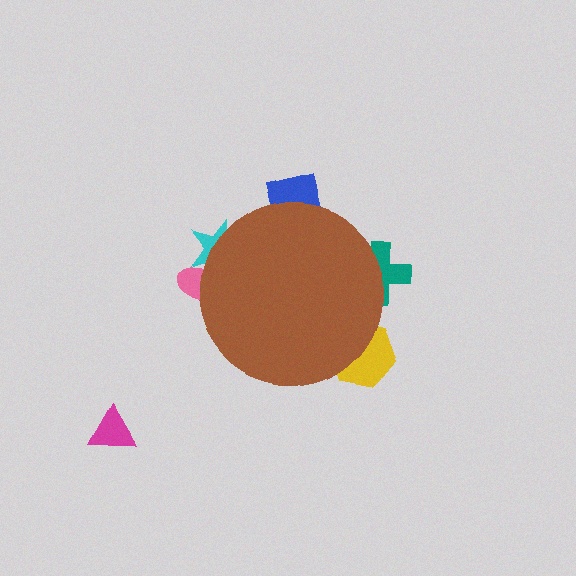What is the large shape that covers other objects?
A brown circle.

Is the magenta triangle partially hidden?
No, the magenta triangle is fully visible.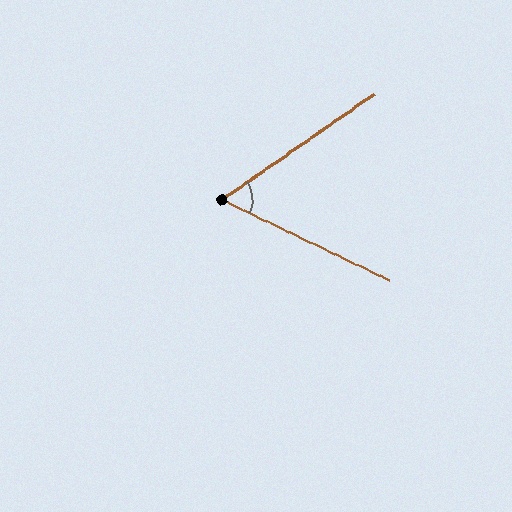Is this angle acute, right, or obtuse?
It is acute.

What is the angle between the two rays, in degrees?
Approximately 61 degrees.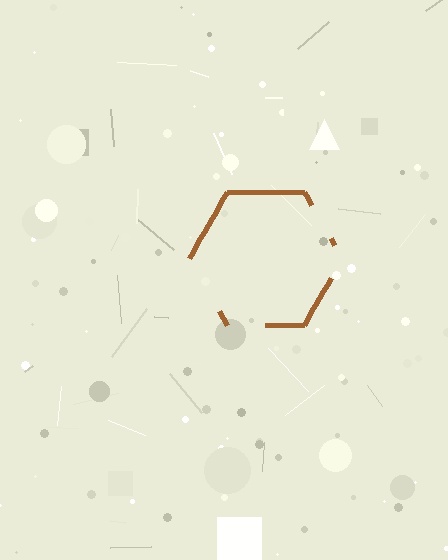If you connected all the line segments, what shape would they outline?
They would outline a hexagon.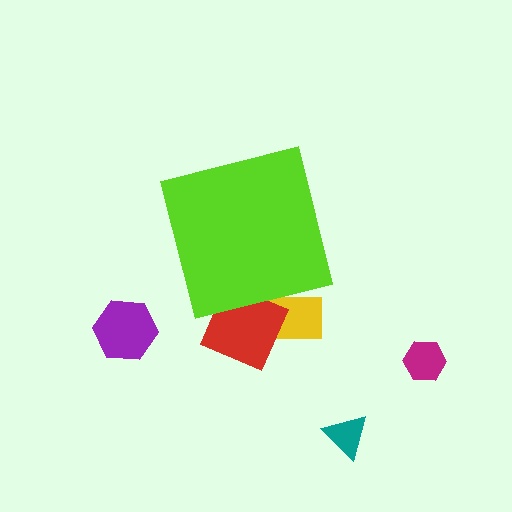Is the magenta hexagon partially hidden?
No, the magenta hexagon is fully visible.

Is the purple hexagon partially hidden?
No, the purple hexagon is fully visible.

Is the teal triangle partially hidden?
No, the teal triangle is fully visible.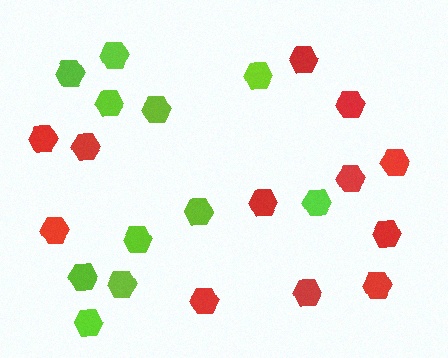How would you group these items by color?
There are 2 groups: one group of lime hexagons (11) and one group of red hexagons (12).